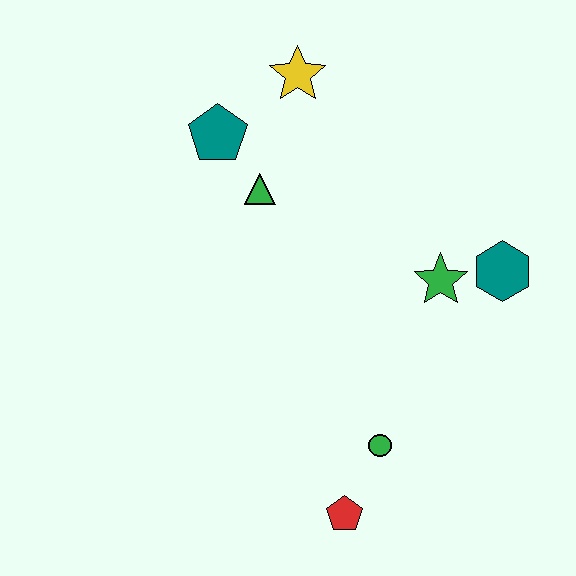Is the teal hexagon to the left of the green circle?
No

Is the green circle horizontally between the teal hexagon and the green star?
No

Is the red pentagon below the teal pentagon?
Yes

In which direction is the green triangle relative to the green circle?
The green triangle is above the green circle.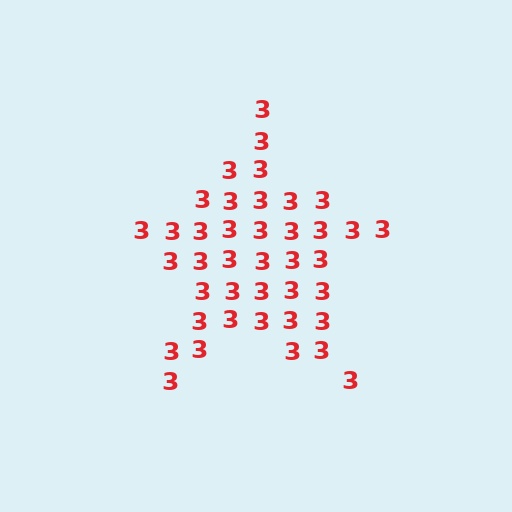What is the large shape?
The large shape is a star.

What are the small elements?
The small elements are digit 3's.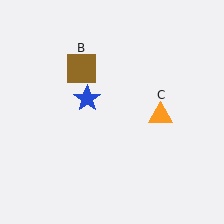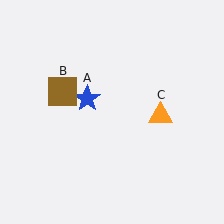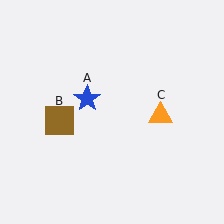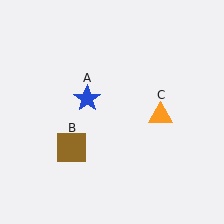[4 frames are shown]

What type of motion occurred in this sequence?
The brown square (object B) rotated counterclockwise around the center of the scene.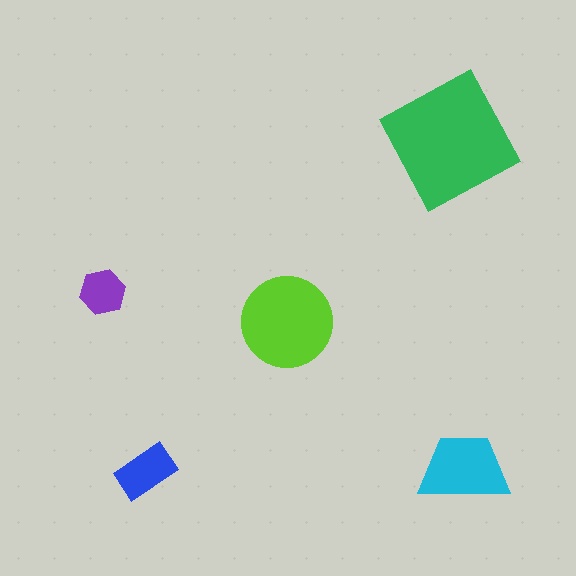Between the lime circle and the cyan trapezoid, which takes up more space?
The lime circle.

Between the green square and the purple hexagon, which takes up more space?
The green square.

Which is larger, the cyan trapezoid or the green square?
The green square.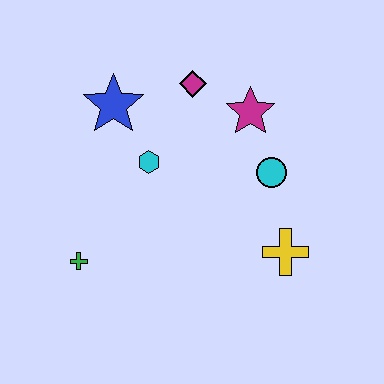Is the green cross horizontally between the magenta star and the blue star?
No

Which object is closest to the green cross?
The cyan hexagon is closest to the green cross.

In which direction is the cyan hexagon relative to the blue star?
The cyan hexagon is below the blue star.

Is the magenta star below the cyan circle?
No